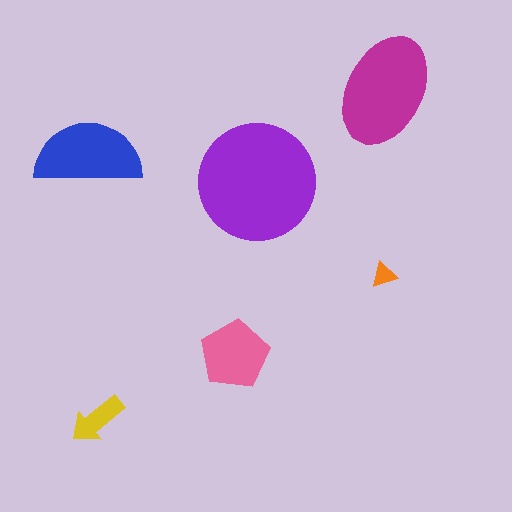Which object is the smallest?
The orange triangle.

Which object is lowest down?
The yellow arrow is bottommost.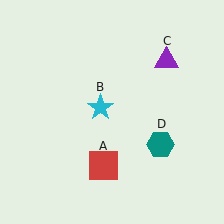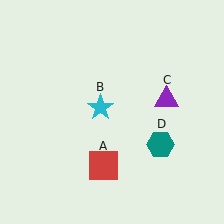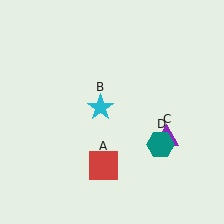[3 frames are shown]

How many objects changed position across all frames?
1 object changed position: purple triangle (object C).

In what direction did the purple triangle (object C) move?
The purple triangle (object C) moved down.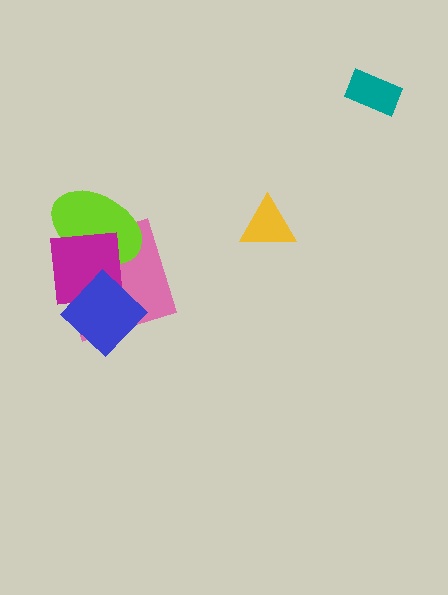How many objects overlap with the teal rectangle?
0 objects overlap with the teal rectangle.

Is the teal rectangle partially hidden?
No, no other shape covers it.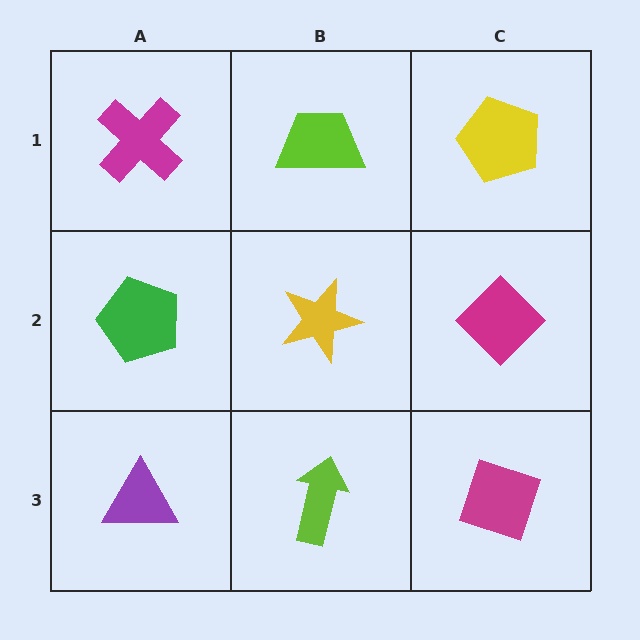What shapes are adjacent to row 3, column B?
A yellow star (row 2, column B), a purple triangle (row 3, column A), a magenta diamond (row 3, column C).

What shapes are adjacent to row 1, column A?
A green pentagon (row 2, column A), a lime trapezoid (row 1, column B).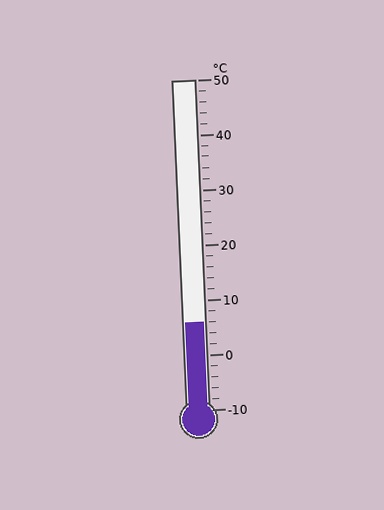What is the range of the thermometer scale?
The thermometer scale ranges from -10°C to 50°C.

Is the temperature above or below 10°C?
The temperature is below 10°C.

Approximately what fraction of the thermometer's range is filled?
The thermometer is filled to approximately 25% of its range.